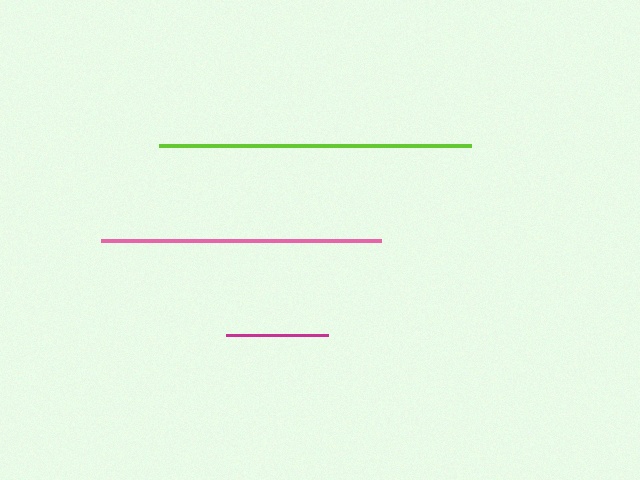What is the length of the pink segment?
The pink segment is approximately 280 pixels long.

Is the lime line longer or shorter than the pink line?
The lime line is longer than the pink line.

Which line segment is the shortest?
The magenta line is the shortest at approximately 102 pixels.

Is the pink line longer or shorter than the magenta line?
The pink line is longer than the magenta line.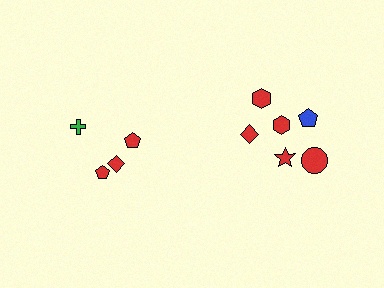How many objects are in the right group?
There are 6 objects.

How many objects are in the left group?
There are 4 objects.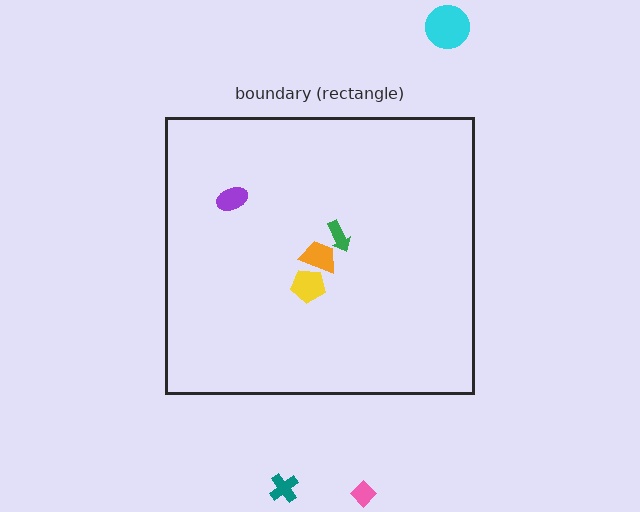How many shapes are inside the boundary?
4 inside, 3 outside.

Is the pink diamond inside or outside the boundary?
Outside.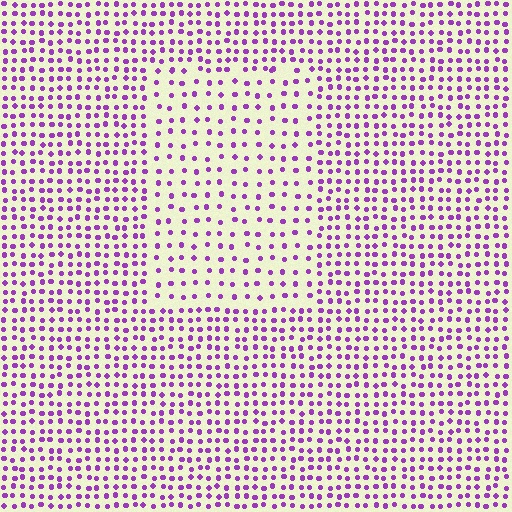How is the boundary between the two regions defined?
The boundary is defined by a change in element density (approximately 1.9x ratio). All elements are the same color, size, and shape.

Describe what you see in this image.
The image contains small purple elements arranged at two different densities. A rectangle-shaped region is visible where the elements are less densely packed than the surrounding area.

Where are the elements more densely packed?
The elements are more densely packed outside the rectangle boundary.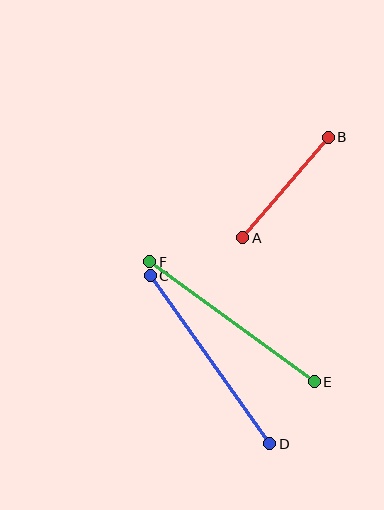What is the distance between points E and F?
The distance is approximately 203 pixels.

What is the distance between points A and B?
The distance is approximately 132 pixels.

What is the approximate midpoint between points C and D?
The midpoint is at approximately (210, 360) pixels.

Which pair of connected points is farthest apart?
Points C and D are farthest apart.